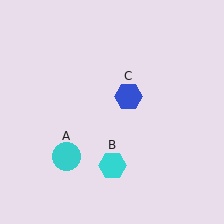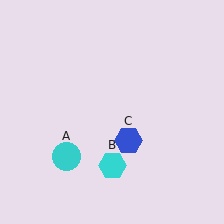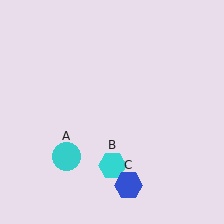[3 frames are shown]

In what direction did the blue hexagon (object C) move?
The blue hexagon (object C) moved down.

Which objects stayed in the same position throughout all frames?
Cyan circle (object A) and cyan hexagon (object B) remained stationary.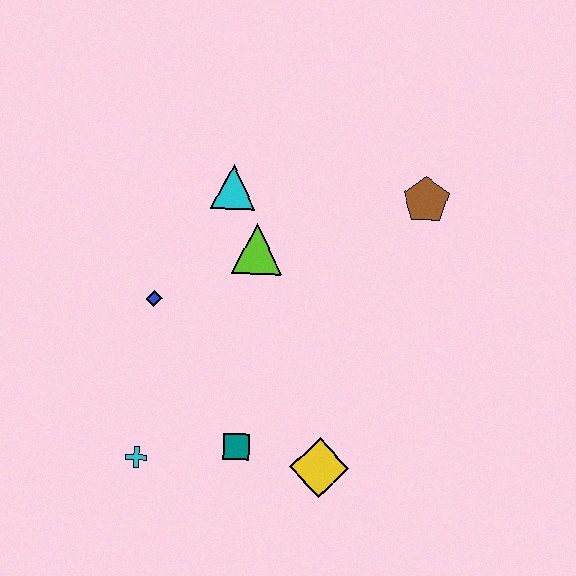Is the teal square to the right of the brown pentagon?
No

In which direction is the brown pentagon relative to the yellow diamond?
The brown pentagon is above the yellow diamond.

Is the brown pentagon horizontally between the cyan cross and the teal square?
No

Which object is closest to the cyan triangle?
The lime triangle is closest to the cyan triangle.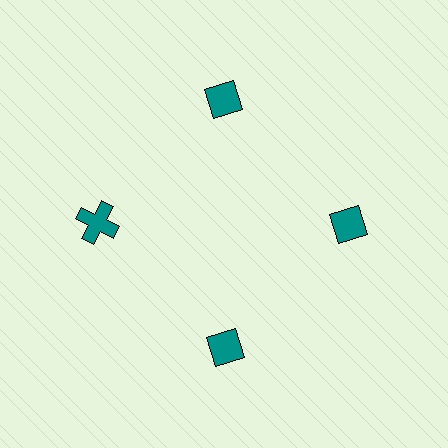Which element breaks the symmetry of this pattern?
The teal cross at roughly the 9 o'clock position breaks the symmetry. All other shapes are teal diamonds.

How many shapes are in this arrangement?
There are 4 shapes arranged in a ring pattern.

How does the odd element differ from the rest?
It has a different shape: cross instead of diamond.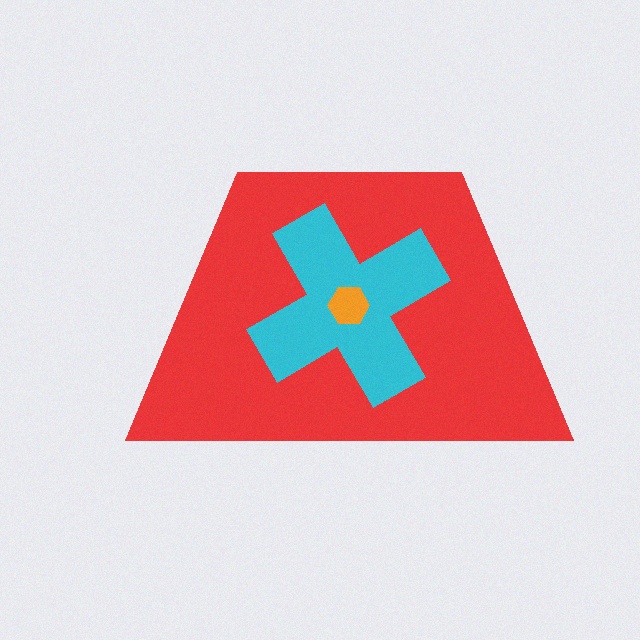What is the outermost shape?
The red trapezoid.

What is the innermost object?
The orange hexagon.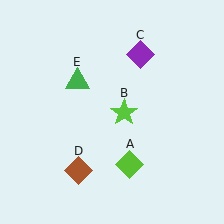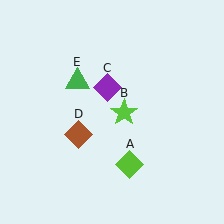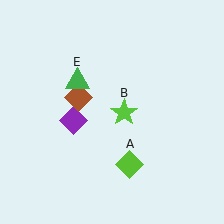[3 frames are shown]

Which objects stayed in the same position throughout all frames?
Lime diamond (object A) and lime star (object B) and green triangle (object E) remained stationary.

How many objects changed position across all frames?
2 objects changed position: purple diamond (object C), brown diamond (object D).